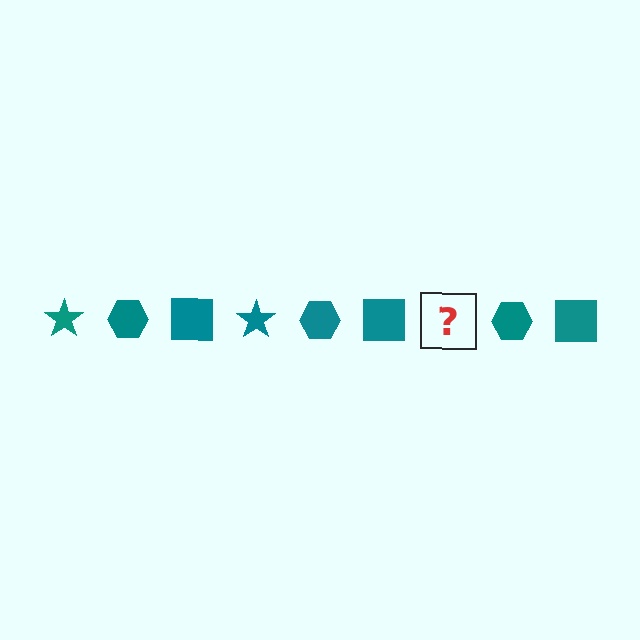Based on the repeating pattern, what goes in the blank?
The blank should be a teal star.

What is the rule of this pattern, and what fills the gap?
The rule is that the pattern cycles through star, hexagon, square shapes in teal. The gap should be filled with a teal star.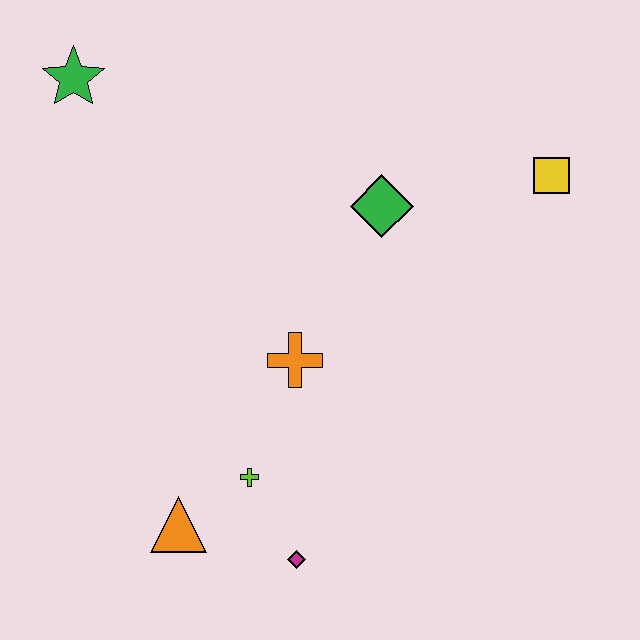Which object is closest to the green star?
The green diamond is closest to the green star.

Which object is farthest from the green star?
The magenta diamond is farthest from the green star.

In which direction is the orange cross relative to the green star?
The orange cross is below the green star.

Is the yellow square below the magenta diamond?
No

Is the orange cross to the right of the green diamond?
No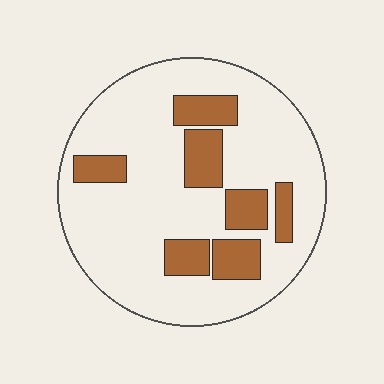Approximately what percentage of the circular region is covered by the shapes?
Approximately 20%.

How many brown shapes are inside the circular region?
7.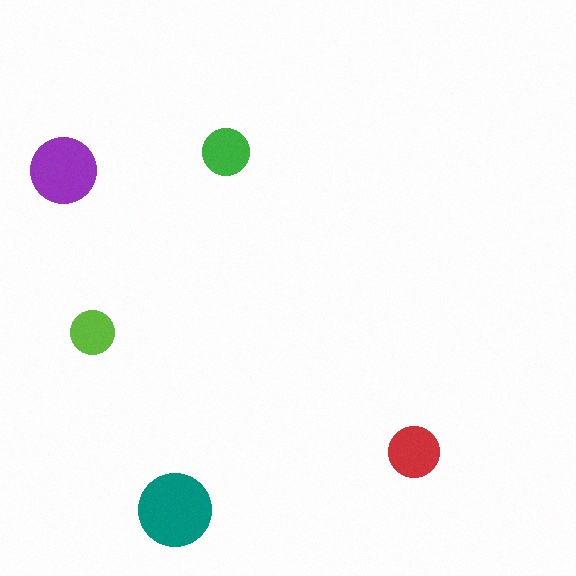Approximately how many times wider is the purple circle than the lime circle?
About 1.5 times wider.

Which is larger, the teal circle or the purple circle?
The teal one.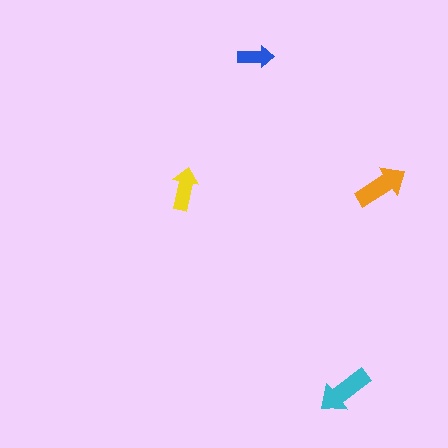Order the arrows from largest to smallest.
the cyan one, the orange one, the yellow one, the blue one.